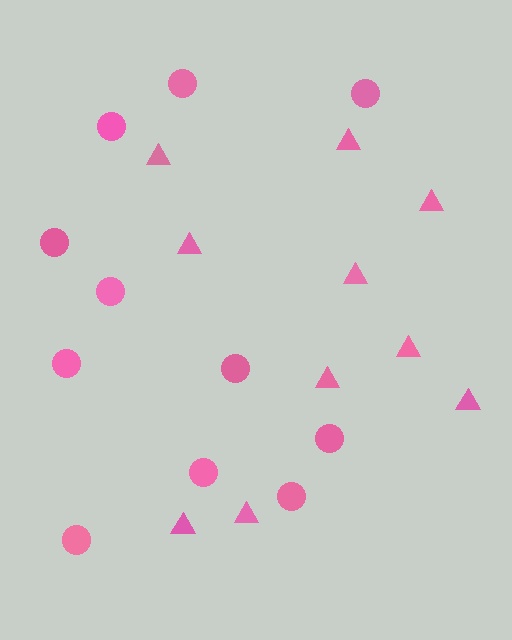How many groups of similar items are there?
There are 2 groups: one group of triangles (10) and one group of circles (11).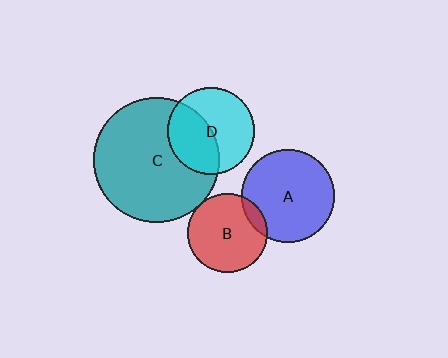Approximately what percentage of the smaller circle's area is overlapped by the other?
Approximately 45%.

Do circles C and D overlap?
Yes.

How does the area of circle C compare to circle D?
Approximately 2.1 times.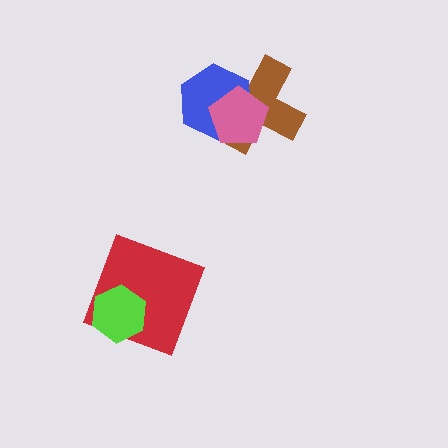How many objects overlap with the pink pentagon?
2 objects overlap with the pink pentagon.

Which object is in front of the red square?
The lime hexagon is in front of the red square.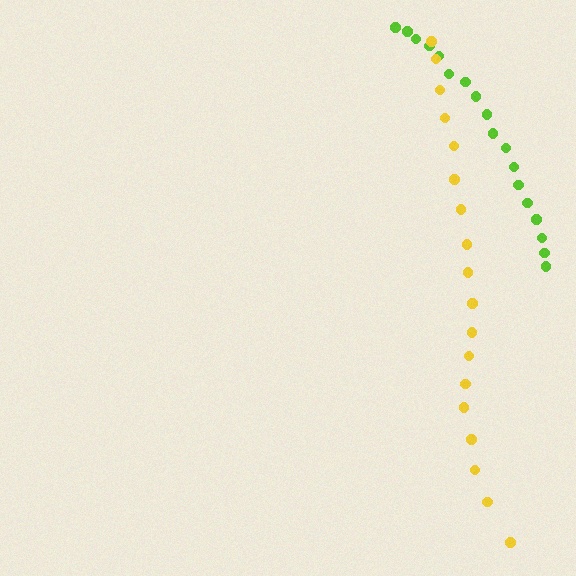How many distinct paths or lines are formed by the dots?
There are 2 distinct paths.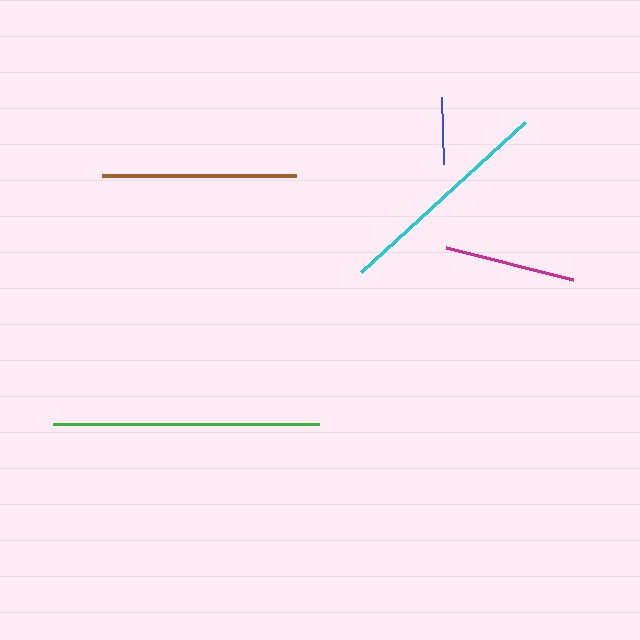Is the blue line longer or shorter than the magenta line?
The magenta line is longer than the blue line.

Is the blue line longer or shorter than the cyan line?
The cyan line is longer than the blue line.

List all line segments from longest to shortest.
From longest to shortest: green, cyan, brown, magenta, blue.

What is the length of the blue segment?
The blue segment is approximately 68 pixels long.